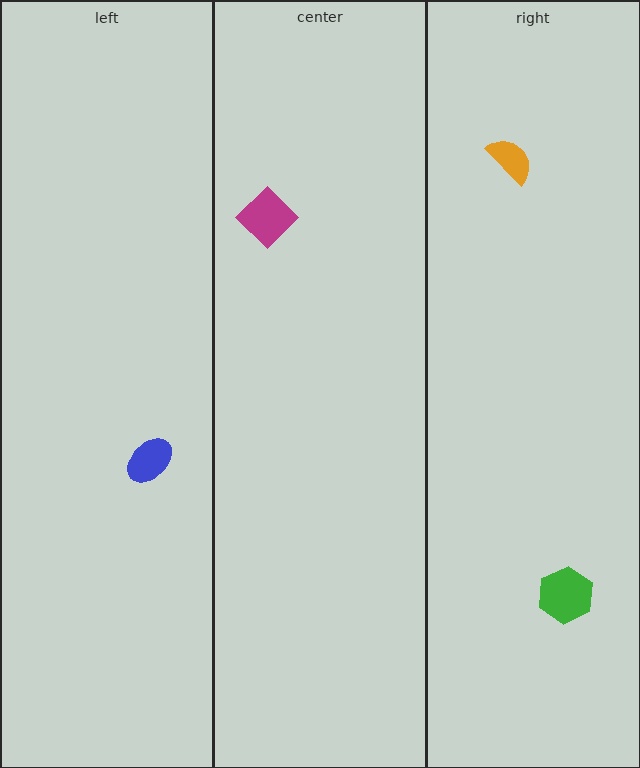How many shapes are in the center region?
1.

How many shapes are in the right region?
2.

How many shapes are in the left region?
1.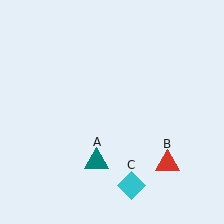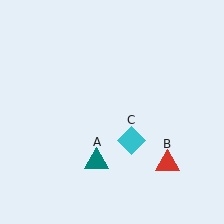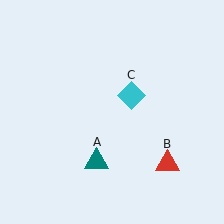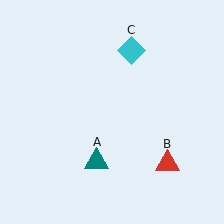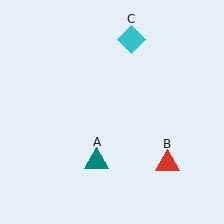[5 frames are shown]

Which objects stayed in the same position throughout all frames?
Teal triangle (object A) and red triangle (object B) remained stationary.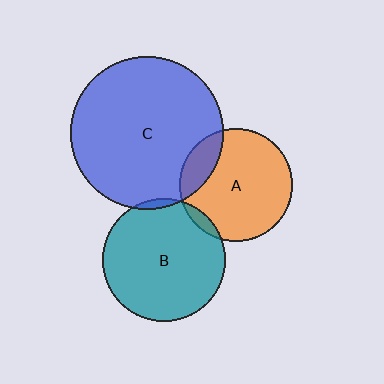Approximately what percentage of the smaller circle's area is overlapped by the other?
Approximately 15%.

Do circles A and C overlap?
Yes.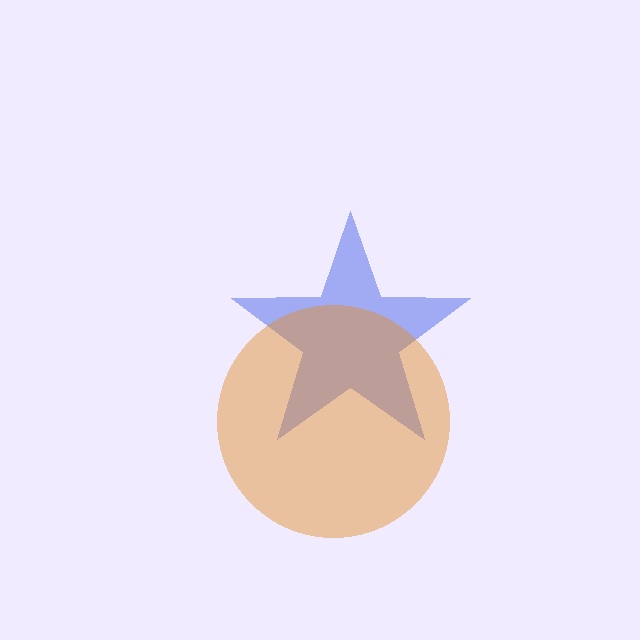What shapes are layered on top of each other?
The layered shapes are: a blue star, an orange circle.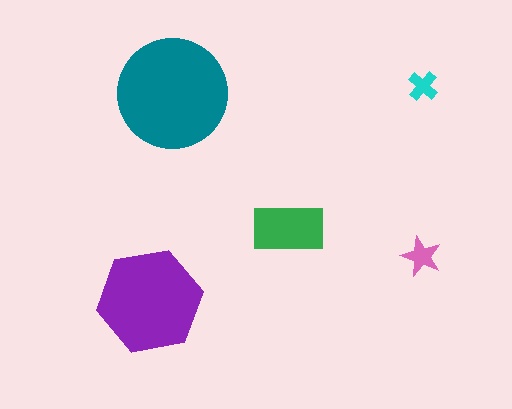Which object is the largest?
The teal circle.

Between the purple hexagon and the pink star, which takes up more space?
The purple hexagon.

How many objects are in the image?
There are 5 objects in the image.